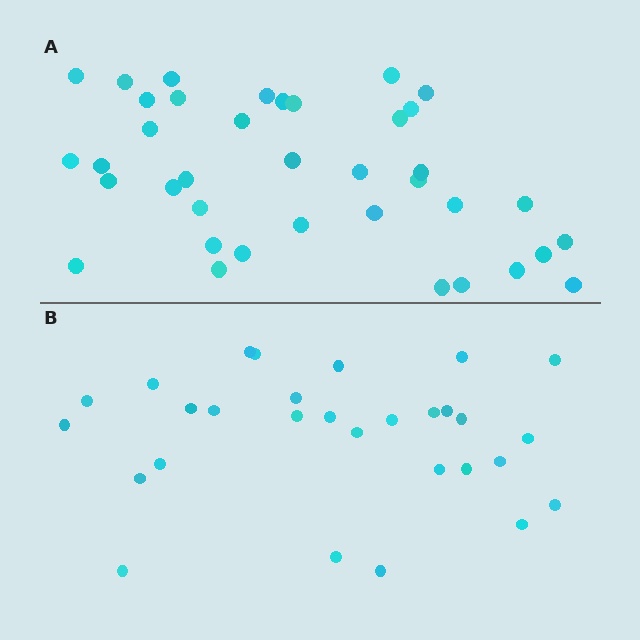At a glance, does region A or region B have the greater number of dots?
Region A (the top region) has more dots.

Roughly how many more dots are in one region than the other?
Region A has roughly 8 or so more dots than region B.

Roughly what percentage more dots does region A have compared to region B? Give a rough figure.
About 30% more.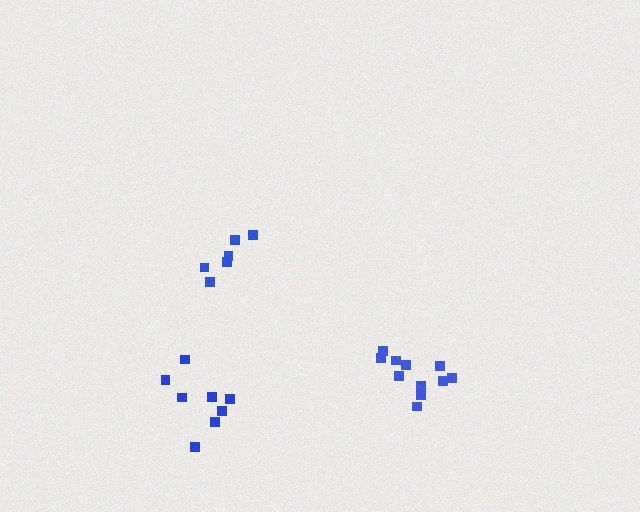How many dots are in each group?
Group 1: 8 dots, Group 2: 6 dots, Group 3: 11 dots (25 total).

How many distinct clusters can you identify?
There are 3 distinct clusters.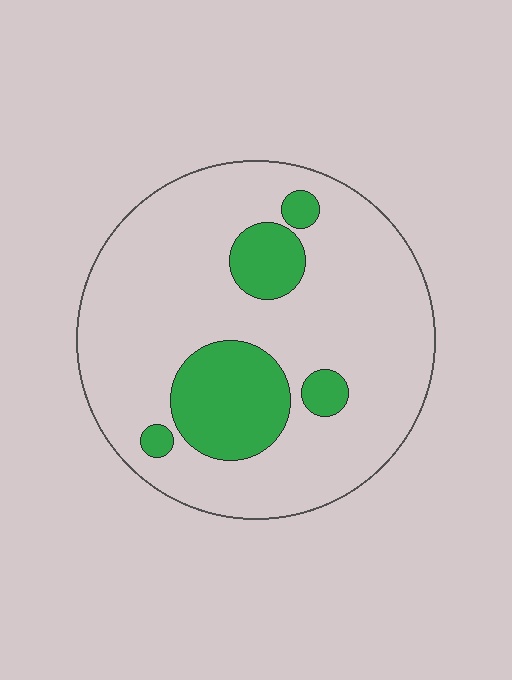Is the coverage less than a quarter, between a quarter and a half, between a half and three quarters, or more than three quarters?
Less than a quarter.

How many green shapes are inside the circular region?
5.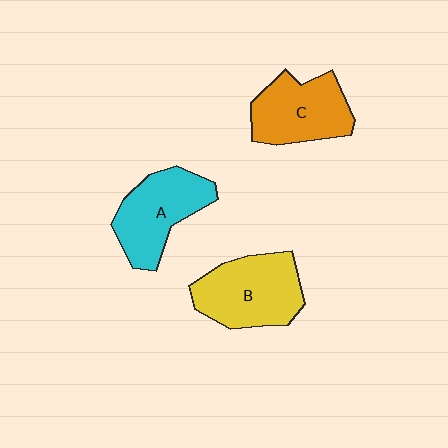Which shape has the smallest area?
Shape C (orange).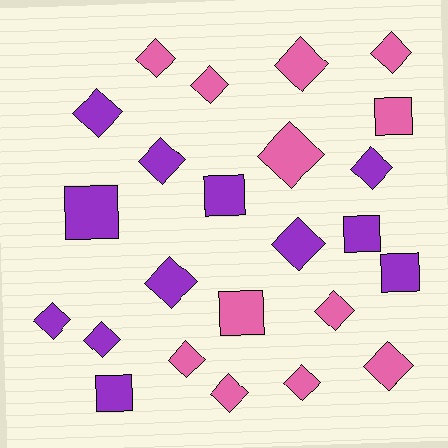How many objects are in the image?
There are 24 objects.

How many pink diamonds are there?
There are 10 pink diamonds.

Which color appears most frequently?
Pink, with 12 objects.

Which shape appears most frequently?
Diamond, with 17 objects.